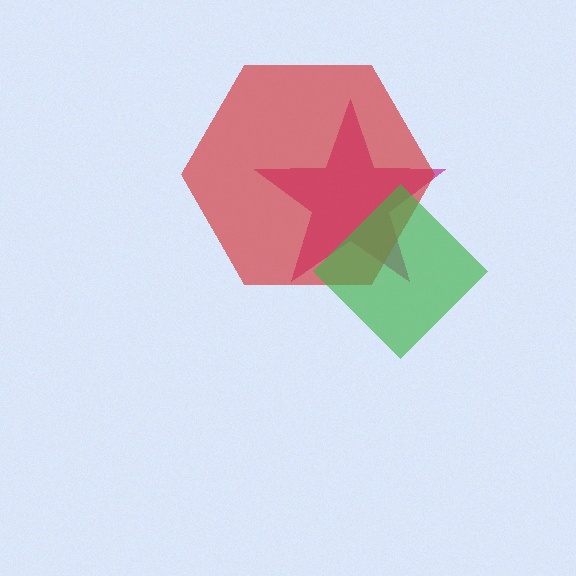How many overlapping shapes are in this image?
There are 3 overlapping shapes in the image.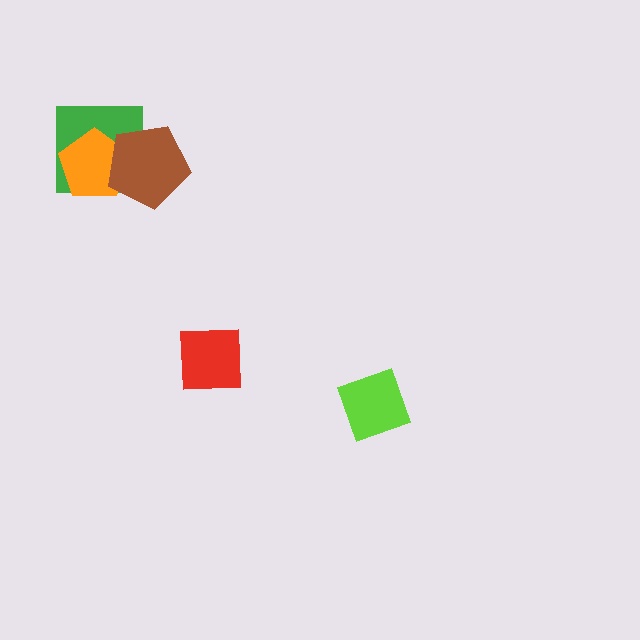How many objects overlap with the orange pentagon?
2 objects overlap with the orange pentagon.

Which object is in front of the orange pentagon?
The brown pentagon is in front of the orange pentagon.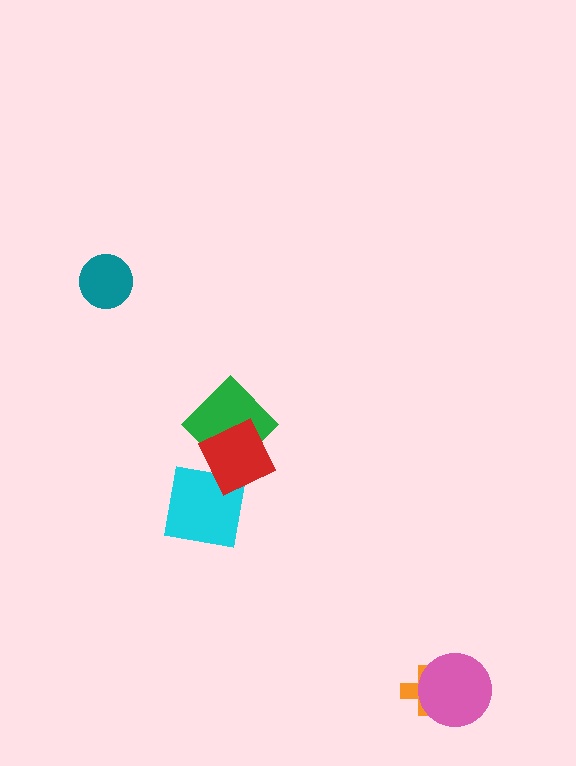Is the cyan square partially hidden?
Yes, it is partially covered by another shape.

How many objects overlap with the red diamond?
2 objects overlap with the red diamond.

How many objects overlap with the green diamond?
1 object overlaps with the green diamond.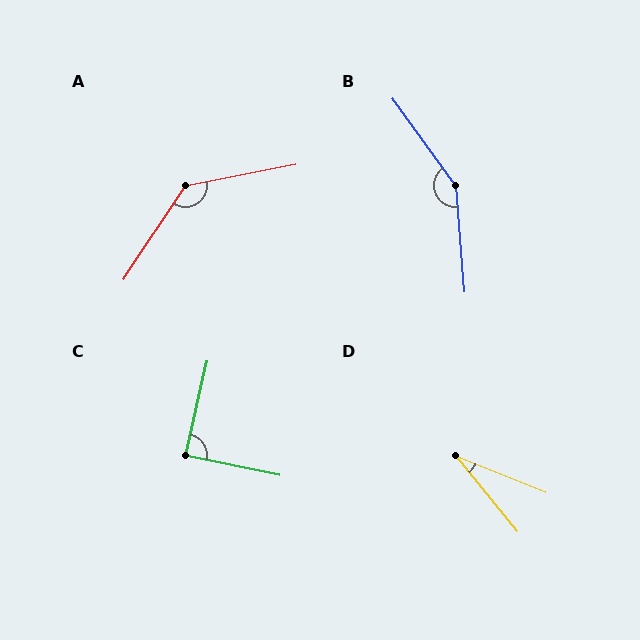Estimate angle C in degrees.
Approximately 89 degrees.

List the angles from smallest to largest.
D (29°), C (89°), A (134°), B (148°).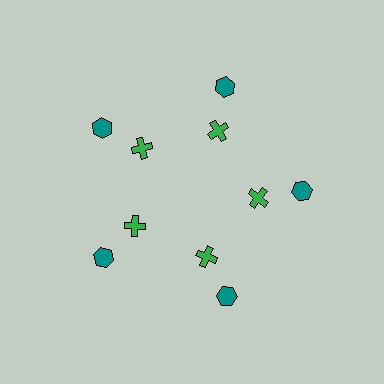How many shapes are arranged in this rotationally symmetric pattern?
There are 10 shapes, arranged in 5 groups of 2.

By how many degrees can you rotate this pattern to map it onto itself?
The pattern maps onto itself every 72 degrees of rotation.